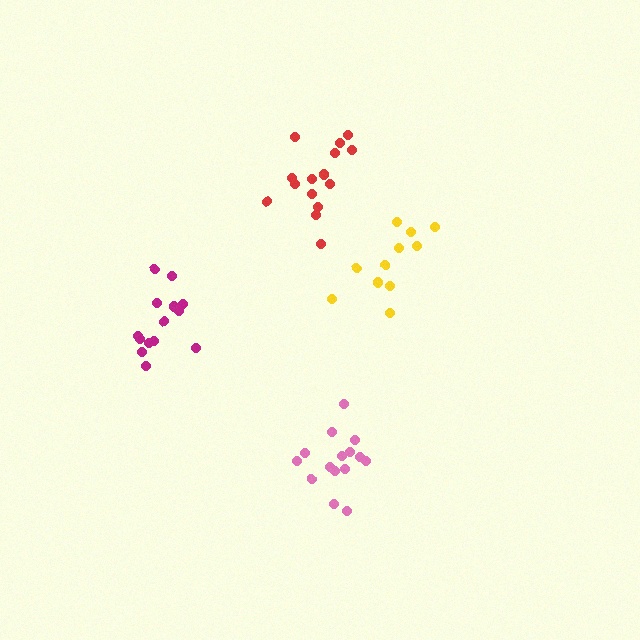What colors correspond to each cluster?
The clusters are colored: red, pink, magenta, yellow.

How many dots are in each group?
Group 1: 15 dots, Group 2: 15 dots, Group 3: 14 dots, Group 4: 11 dots (55 total).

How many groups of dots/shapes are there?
There are 4 groups.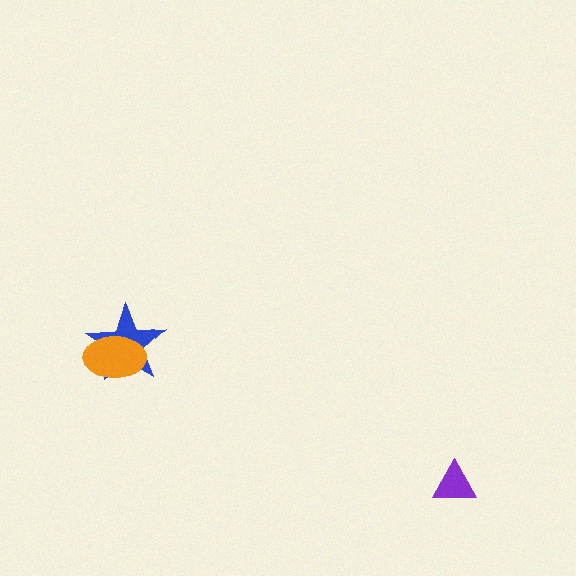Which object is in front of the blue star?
The orange ellipse is in front of the blue star.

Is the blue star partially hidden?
Yes, it is partially covered by another shape.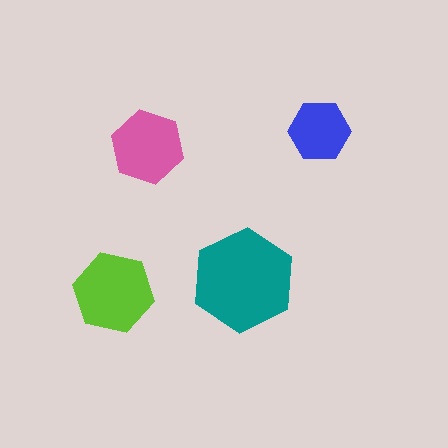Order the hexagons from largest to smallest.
the teal one, the lime one, the pink one, the blue one.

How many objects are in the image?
There are 4 objects in the image.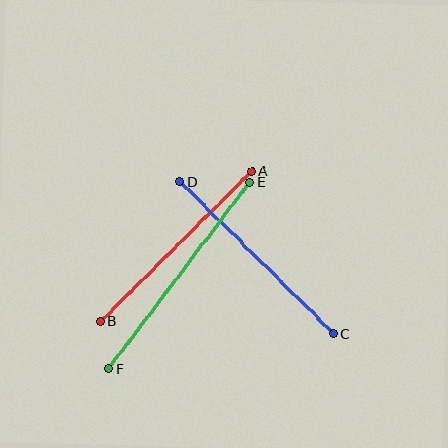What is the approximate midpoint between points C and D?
The midpoint is at approximately (257, 258) pixels.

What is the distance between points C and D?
The distance is approximately 216 pixels.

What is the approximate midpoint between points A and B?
The midpoint is at approximately (176, 246) pixels.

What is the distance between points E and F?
The distance is approximately 234 pixels.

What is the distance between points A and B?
The distance is approximately 213 pixels.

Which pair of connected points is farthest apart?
Points E and F are farthest apart.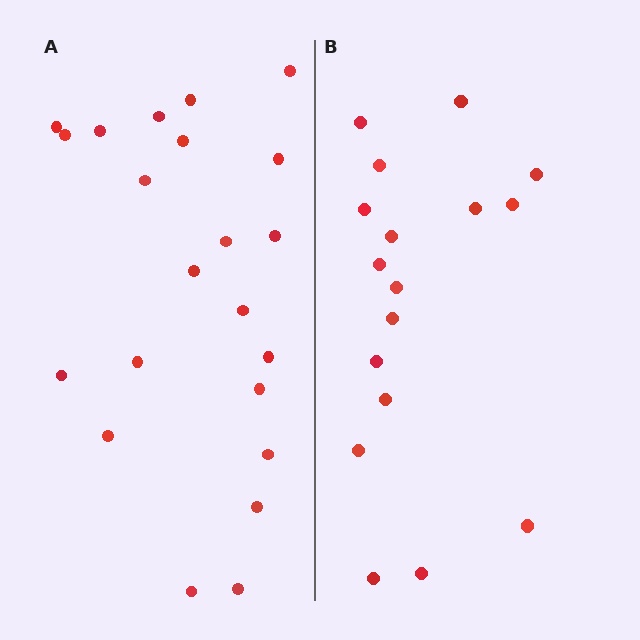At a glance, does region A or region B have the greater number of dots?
Region A (the left region) has more dots.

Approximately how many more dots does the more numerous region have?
Region A has about 5 more dots than region B.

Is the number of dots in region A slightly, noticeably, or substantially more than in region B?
Region A has noticeably more, but not dramatically so. The ratio is roughly 1.3 to 1.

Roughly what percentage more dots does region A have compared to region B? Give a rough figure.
About 30% more.